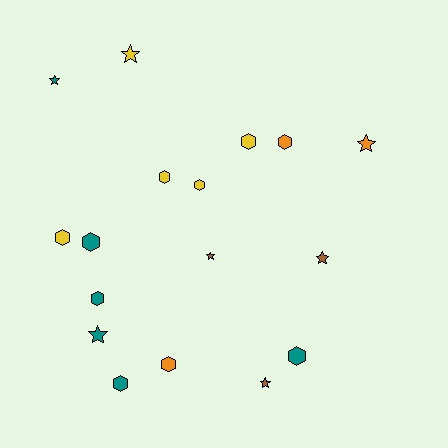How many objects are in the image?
There are 17 objects.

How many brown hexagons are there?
There are no brown hexagons.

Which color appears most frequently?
Teal, with 6 objects.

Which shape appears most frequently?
Hexagon, with 10 objects.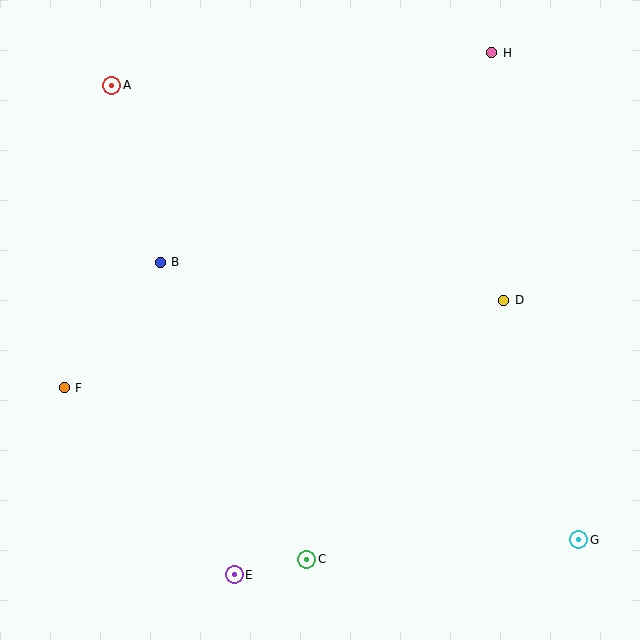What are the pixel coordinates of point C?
Point C is at (307, 559).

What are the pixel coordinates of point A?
Point A is at (112, 85).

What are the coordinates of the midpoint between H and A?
The midpoint between H and A is at (302, 69).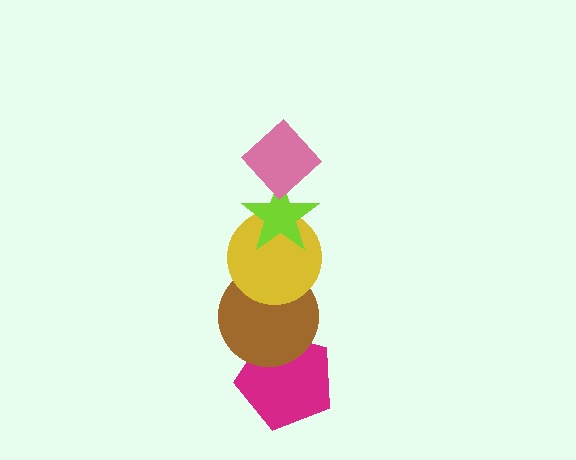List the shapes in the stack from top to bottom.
From top to bottom: the pink diamond, the lime star, the yellow circle, the brown circle, the magenta pentagon.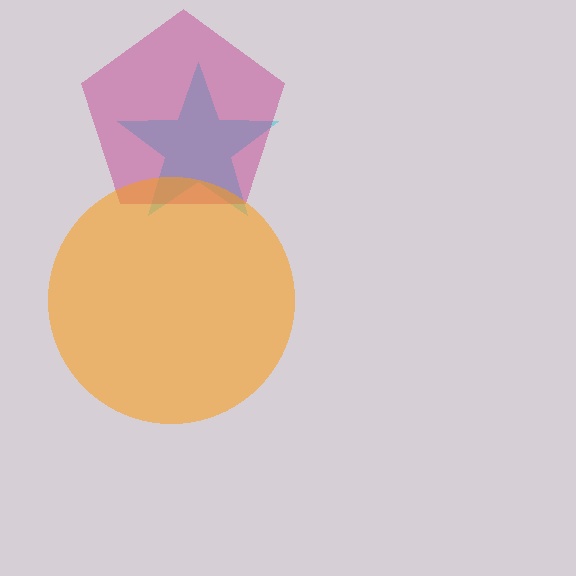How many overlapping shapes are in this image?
There are 3 overlapping shapes in the image.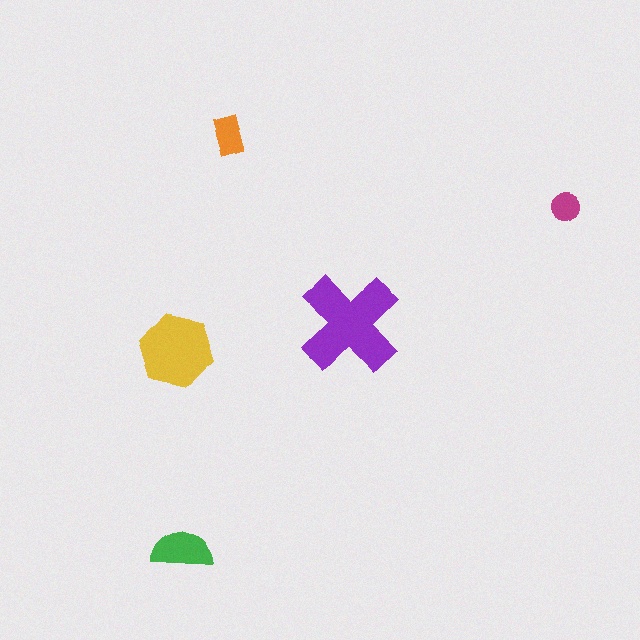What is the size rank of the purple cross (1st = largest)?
1st.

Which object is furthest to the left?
The yellow hexagon is leftmost.